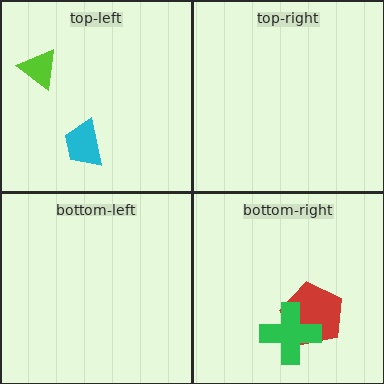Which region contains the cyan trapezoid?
The top-left region.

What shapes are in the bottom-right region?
The red pentagon, the green cross.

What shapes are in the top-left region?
The cyan trapezoid, the lime triangle.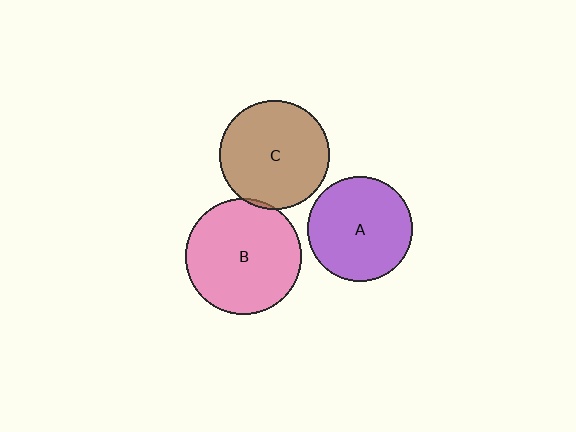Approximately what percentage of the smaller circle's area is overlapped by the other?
Approximately 5%.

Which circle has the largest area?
Circle B (pink).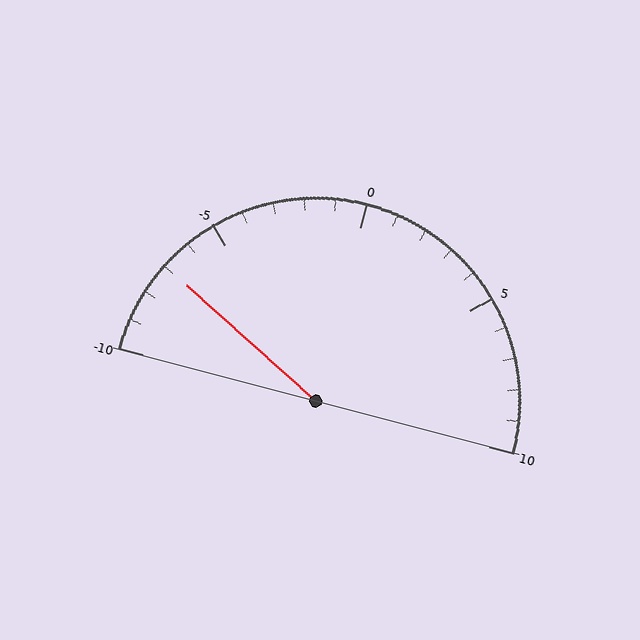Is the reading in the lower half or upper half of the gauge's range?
The reading is in the lower half of the range (-10 to 10).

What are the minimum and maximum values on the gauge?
The gauge ranges from -10 to 10.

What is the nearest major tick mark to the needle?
The nearest major tick mark is -5.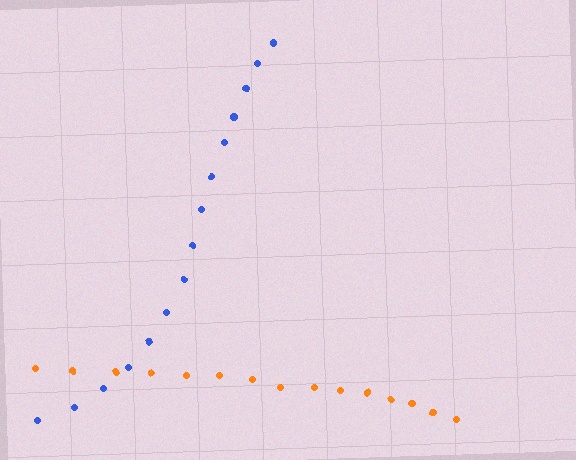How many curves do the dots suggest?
There are 2 distinct paths.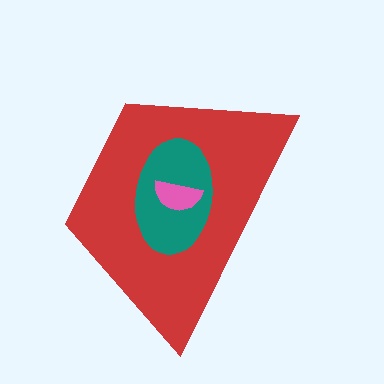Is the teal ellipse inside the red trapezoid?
Yes.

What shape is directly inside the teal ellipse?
The pink semicircle.